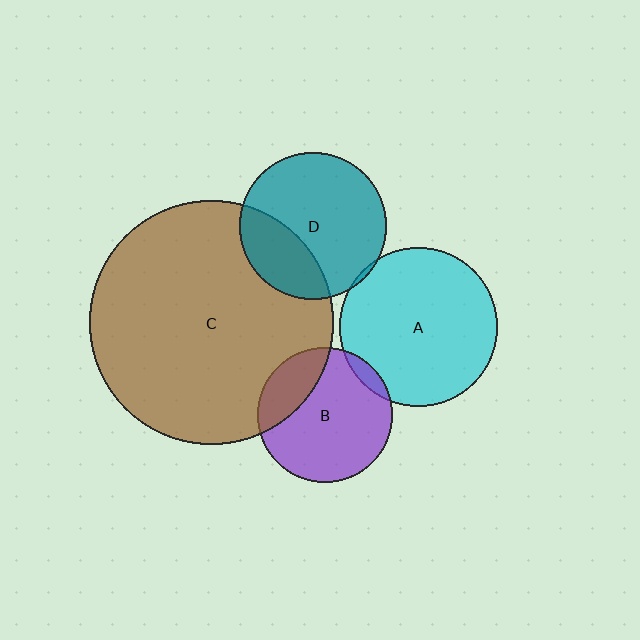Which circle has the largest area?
Circle C (brown).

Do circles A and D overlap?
Yes.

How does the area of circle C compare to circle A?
Approximately 2.4 times.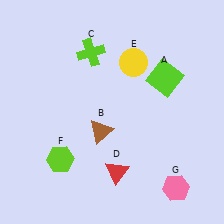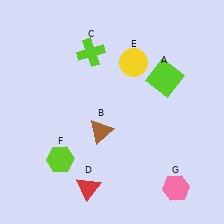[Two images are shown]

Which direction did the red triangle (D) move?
The red triangle (D) moved left.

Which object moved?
The red triangle (D) moved left.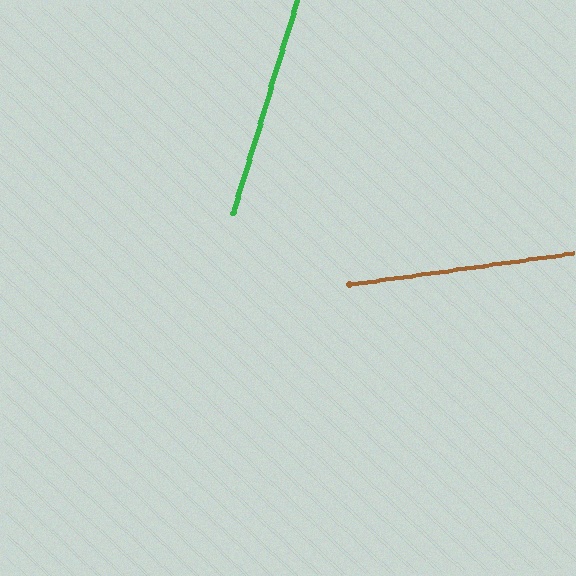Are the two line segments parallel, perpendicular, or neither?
Neither parallel nor perpendicular — they differ by about 65°.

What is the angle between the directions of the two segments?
Approximately 65 degrees.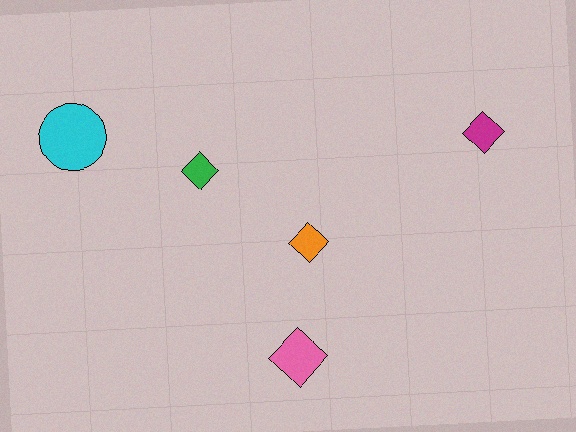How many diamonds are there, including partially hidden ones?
There are 4 diamonds.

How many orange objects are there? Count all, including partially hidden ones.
There is 1 orange object.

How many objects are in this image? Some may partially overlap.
There are 5 objects.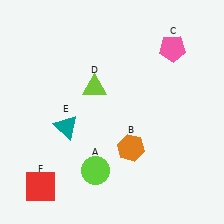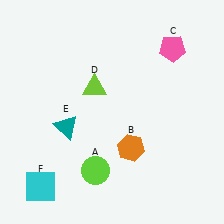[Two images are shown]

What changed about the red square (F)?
In Image 1, F is red. In Image 2, it changed to cyan.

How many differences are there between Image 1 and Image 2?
There is 1 difference between the two images.